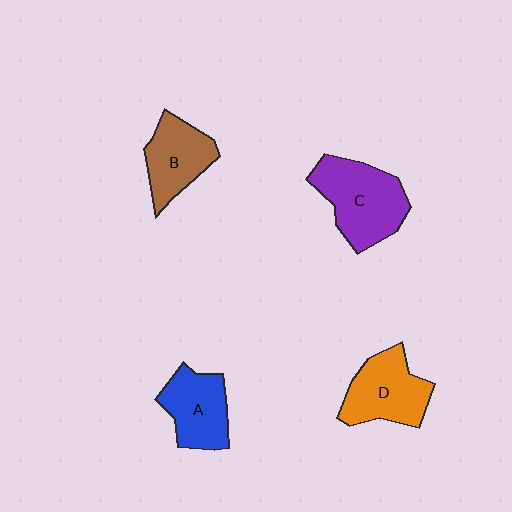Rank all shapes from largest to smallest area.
From largest to smallest: C (purple), D (orange), A (blue), B (brown).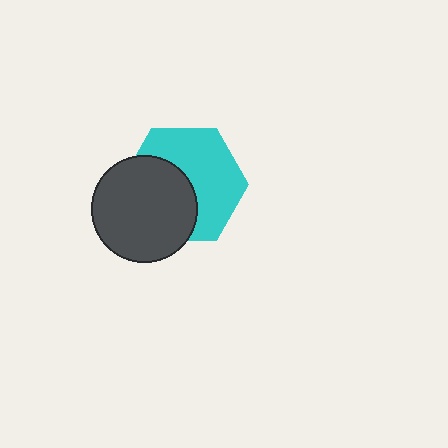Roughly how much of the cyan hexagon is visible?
About half of it is visible (roughly 56%).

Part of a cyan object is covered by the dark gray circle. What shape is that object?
It is a hexagon.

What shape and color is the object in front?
The object in front is a dark gray circle.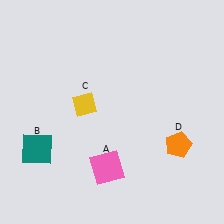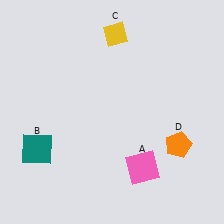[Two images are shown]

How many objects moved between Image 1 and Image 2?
2 objects moved between the two images.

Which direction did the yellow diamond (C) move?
The yellow diamond (C) moved up.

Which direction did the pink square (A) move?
The pink square (A) moved right.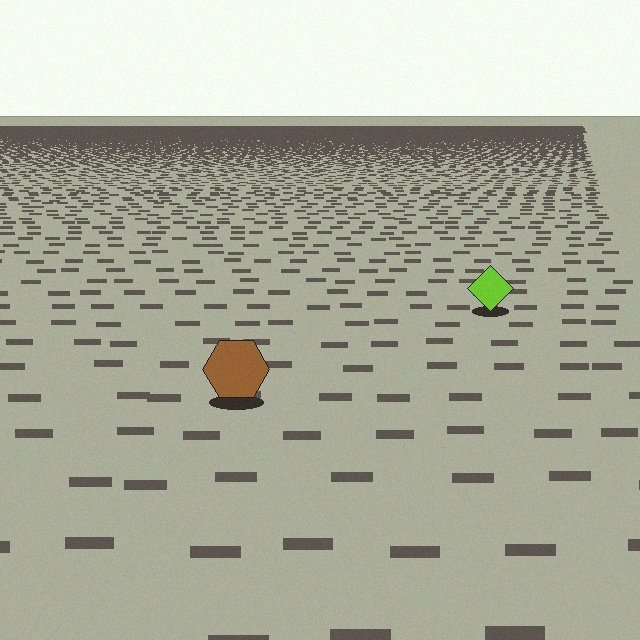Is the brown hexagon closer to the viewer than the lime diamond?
Yes. The brown hexagon is closer — you can tell from the texture gradient: the ground texture is coarser near it.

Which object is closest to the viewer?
The brown hexagon is closest. The texture marks near it are larger and more spread out.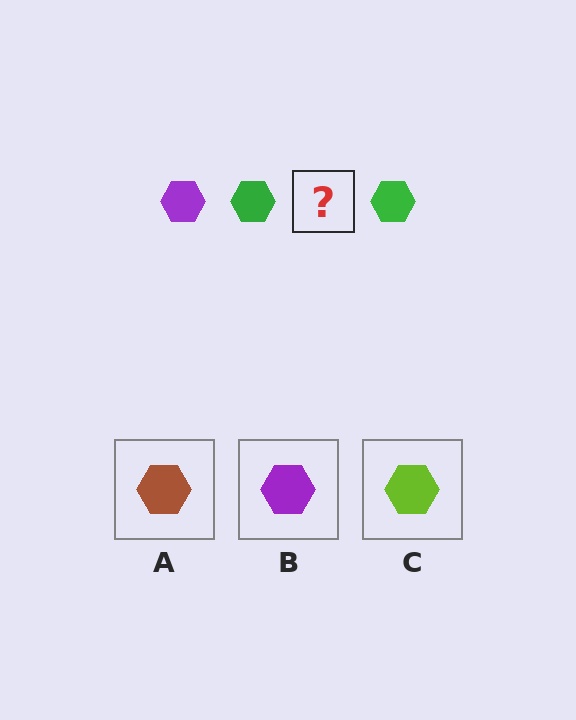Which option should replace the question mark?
Option B.